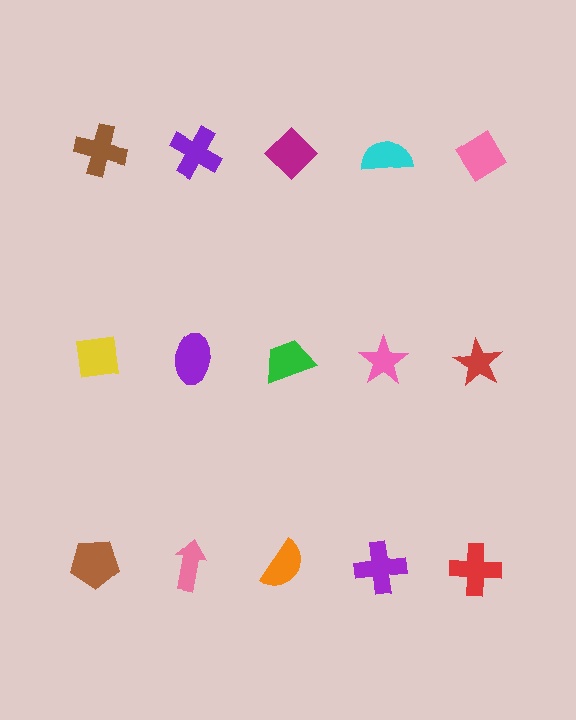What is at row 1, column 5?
A pink diamond.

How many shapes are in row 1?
5 shapes.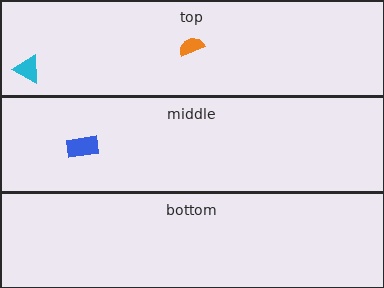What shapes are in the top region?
The cyan triangle, the orange semicircle.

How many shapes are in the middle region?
1.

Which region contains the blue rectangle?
The middle region.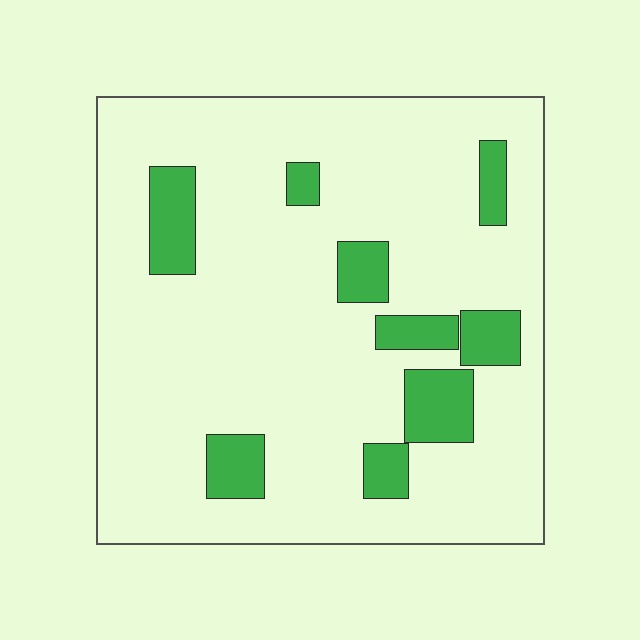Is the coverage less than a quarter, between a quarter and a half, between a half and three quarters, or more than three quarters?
Less than a quarter.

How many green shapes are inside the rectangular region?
9.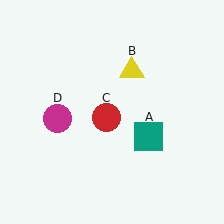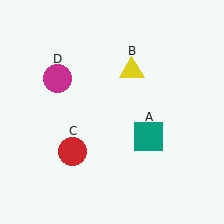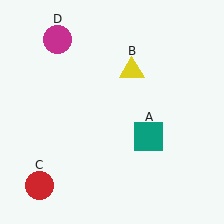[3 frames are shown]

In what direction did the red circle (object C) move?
The red circle (object C) moved down and to the left.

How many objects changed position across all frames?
2 objects changed position: red circle (object C), magenta circle (object D).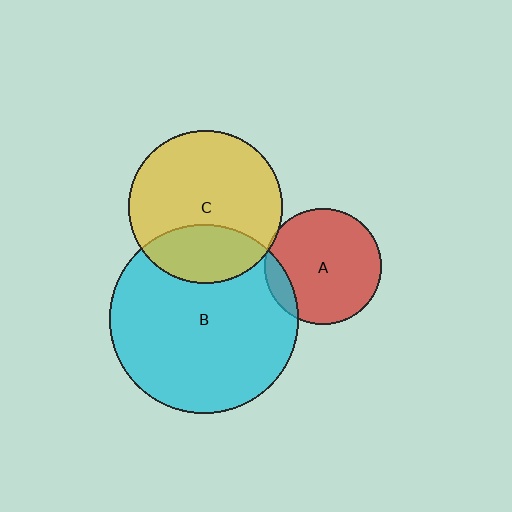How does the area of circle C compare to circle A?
Approximately 1.7 times.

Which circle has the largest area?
Circle B (cyan).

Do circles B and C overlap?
Yes.